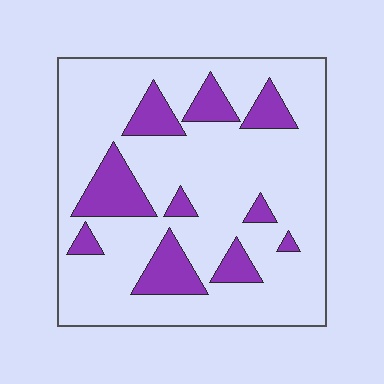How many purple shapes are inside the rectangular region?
10.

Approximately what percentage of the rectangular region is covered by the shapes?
Approximately 20%.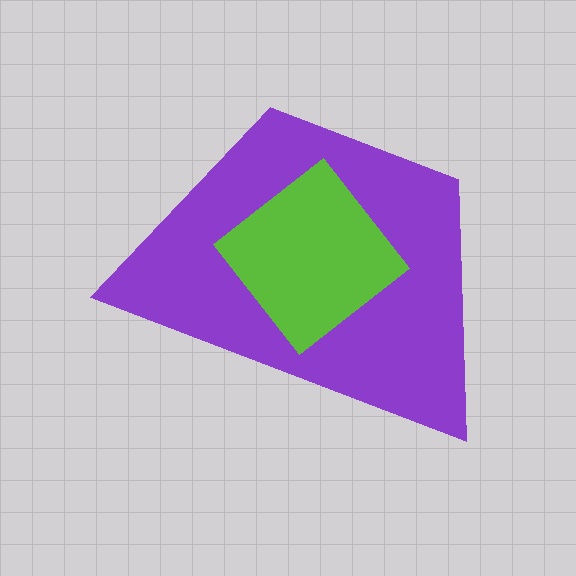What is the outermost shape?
The purple trapezoid.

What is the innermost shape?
The lime diamond.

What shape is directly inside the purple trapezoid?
The lime diamond.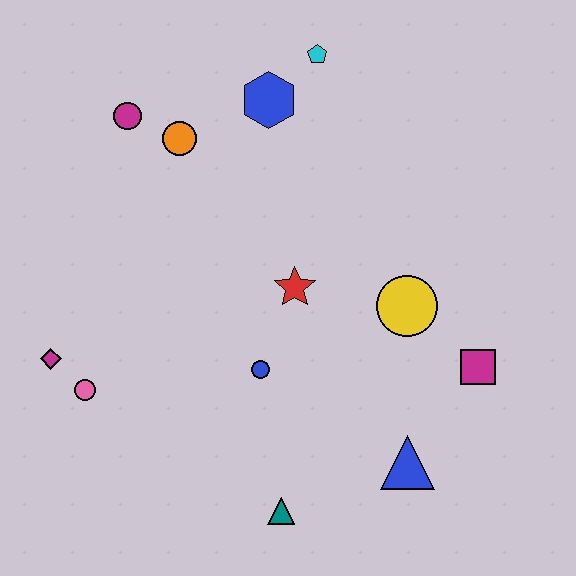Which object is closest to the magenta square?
The yellow circle is closest to the magenta square.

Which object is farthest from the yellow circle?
The magenta diamond is farthest from the yellow circle.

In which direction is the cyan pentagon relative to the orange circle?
The cyan pentagon is to the right of the orange circle.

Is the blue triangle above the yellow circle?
No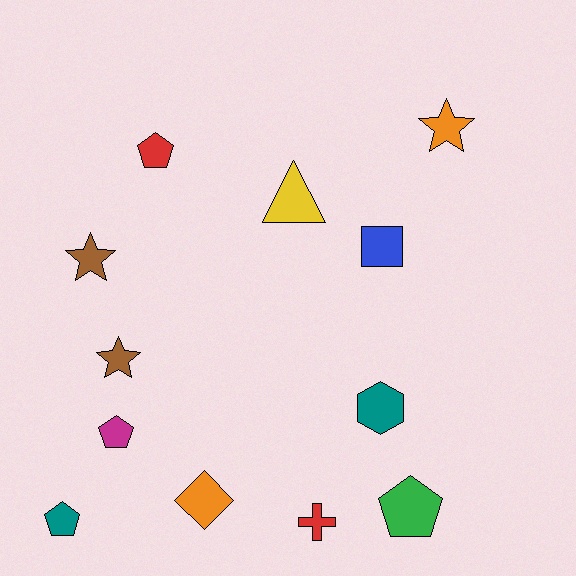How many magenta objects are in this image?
There is 1 magenta object.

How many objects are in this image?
There are 12 objects.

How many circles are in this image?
There are no circles.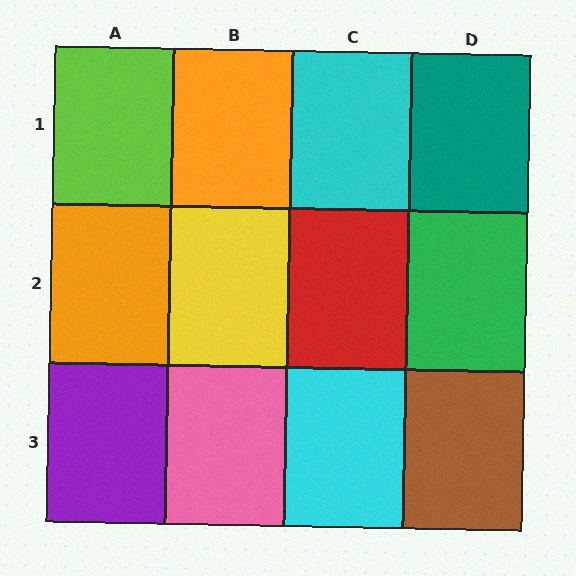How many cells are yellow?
1 cell is yellow.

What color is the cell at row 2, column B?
Yellow.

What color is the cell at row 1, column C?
Cyan.